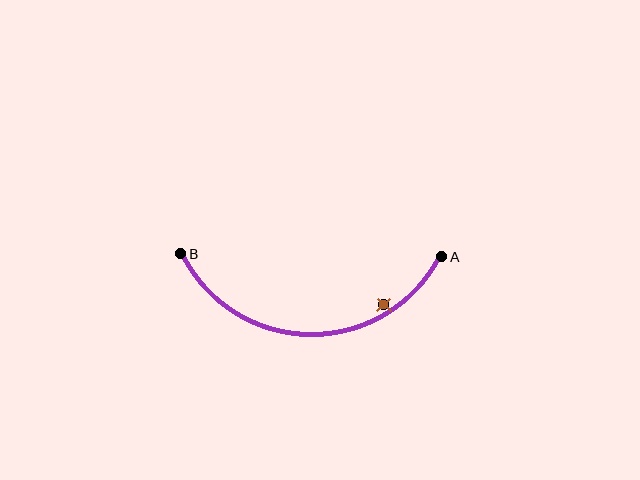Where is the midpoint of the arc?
The arc midpoint is the point on the curve farthest from the straight line joining A and B. It sits below that line.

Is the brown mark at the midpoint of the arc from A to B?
No — the brown mark does not lie on the arc at all. It sits slightly inside the curve.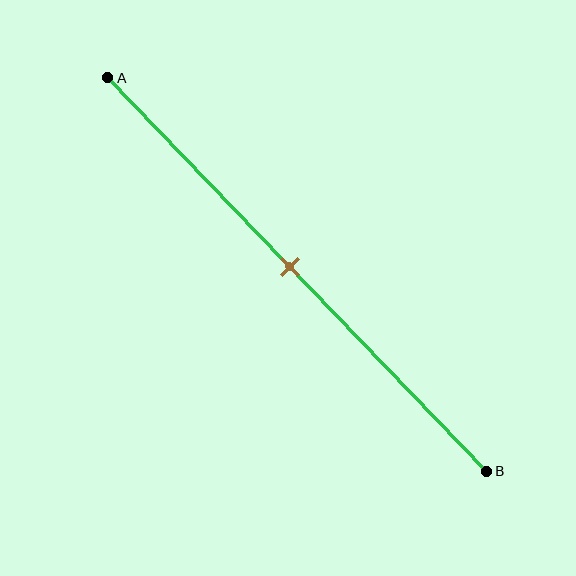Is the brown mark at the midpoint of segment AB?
Yes, the mark is approximately at the midpoint.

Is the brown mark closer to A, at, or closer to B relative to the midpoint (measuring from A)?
The brown mark is approximately at the midpoint of segment AB.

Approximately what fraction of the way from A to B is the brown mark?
The brown mark is approximately 50% of the way from A to B.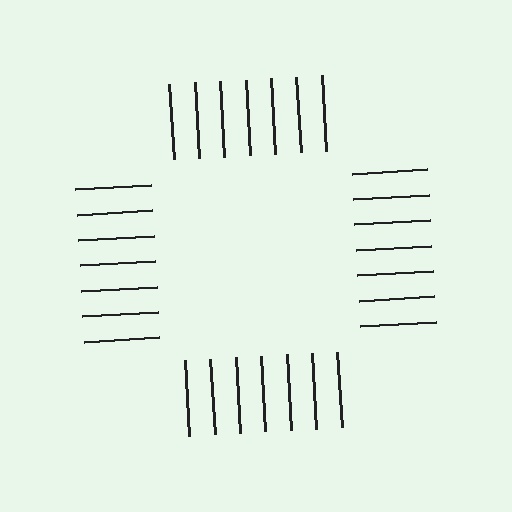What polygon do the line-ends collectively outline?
An illusory square — the line segments terminate on its edges but no continuous stroke is drawn.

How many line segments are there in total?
28 — 7 along each of the 4 edges.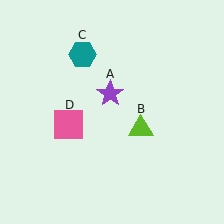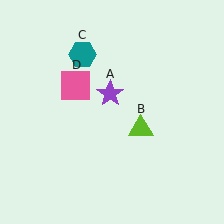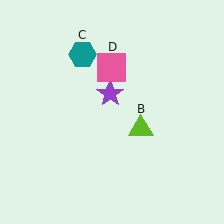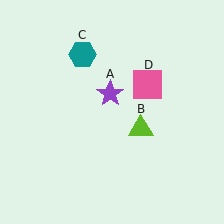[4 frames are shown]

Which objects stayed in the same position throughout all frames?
Purple star (object A) and lime triangle (object B) and teal hexagon (object C) remained stationary.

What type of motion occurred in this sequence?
The pink square (object D) rotated clockwise around the center of the scene.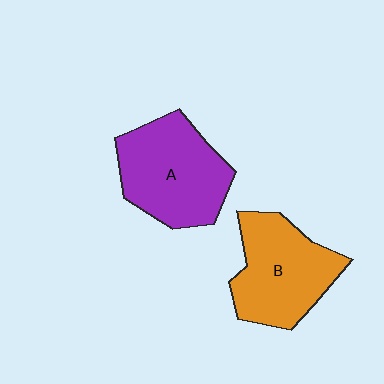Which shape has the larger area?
Shape A (purple).